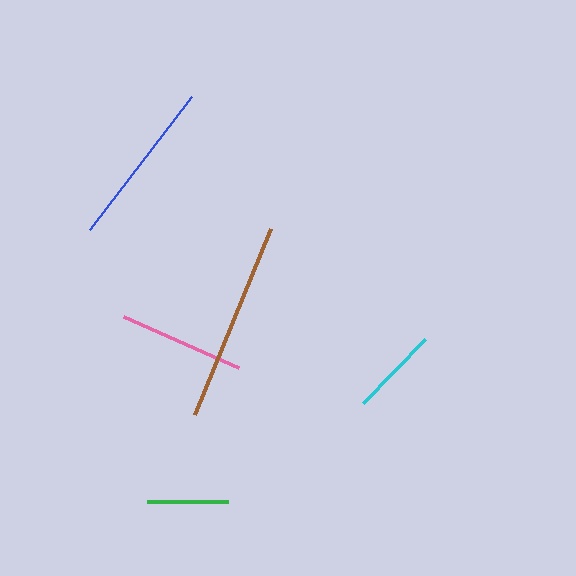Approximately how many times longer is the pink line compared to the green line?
The pink line is approximately 1.6 times the length of the green line.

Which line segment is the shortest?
The green line is the shortest at approximately 81 pixels.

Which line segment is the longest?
The brown line is the longest at approximately 201 pixels.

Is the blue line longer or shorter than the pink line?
The blue line is longer than the pink line.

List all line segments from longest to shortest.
From longest to shortest: brown, blue, pink, cyan, green.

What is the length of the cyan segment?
The cyan segment is approximately 89 pixels long.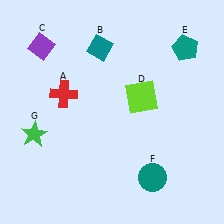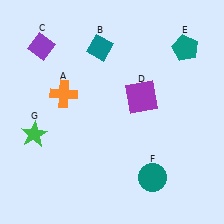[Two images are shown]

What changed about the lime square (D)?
In Image 1, D is lime. In Image 2, it changed to purple.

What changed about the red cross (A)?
In Image 1, A is red. In Image 2, it changed to orange.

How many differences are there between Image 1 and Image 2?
There are 2 differences between the two images.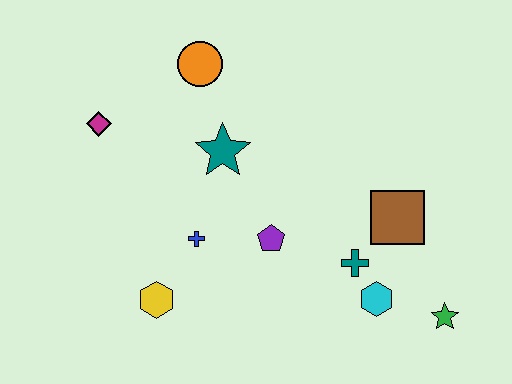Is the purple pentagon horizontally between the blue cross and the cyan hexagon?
Yes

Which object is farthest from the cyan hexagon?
The magenta diamond is farthest from the cyan hexagon.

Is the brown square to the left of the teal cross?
No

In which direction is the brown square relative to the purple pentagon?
The brown square is to the right of the purple pentagon.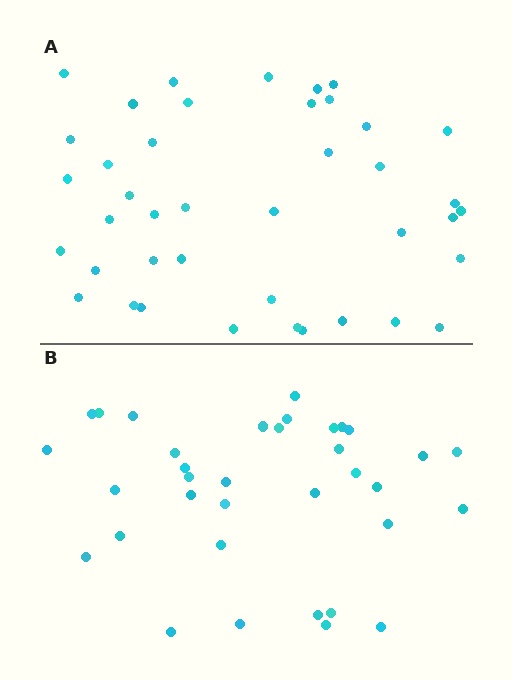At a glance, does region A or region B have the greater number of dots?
Region A (the top region) has more dots.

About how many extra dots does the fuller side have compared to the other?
Region A has about 6 more dots than region B.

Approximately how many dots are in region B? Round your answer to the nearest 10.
About 40 dots. (The exact count is 35, which rounds to 40.)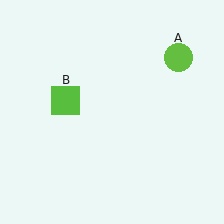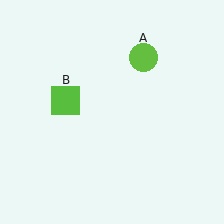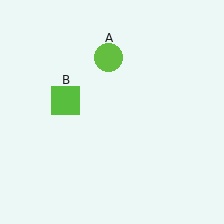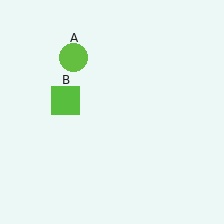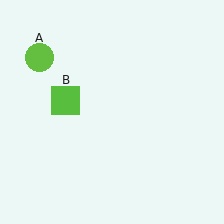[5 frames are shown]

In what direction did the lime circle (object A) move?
The lime circle (object A) moved left.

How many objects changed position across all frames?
1 object changed position: lime circle (object A).